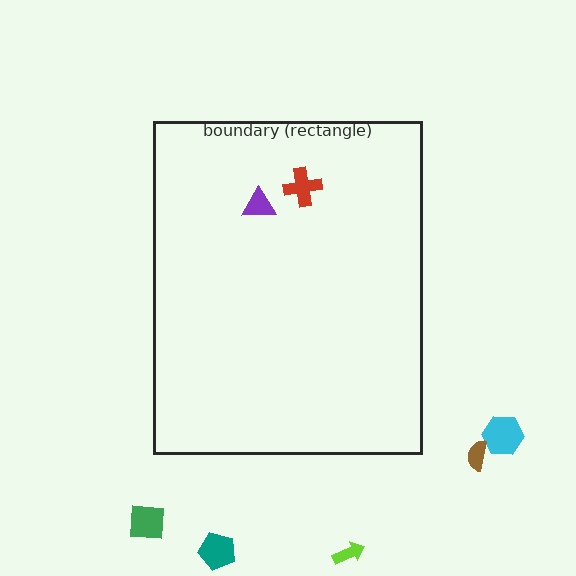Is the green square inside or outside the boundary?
Outside.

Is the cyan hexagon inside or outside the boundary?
Outside.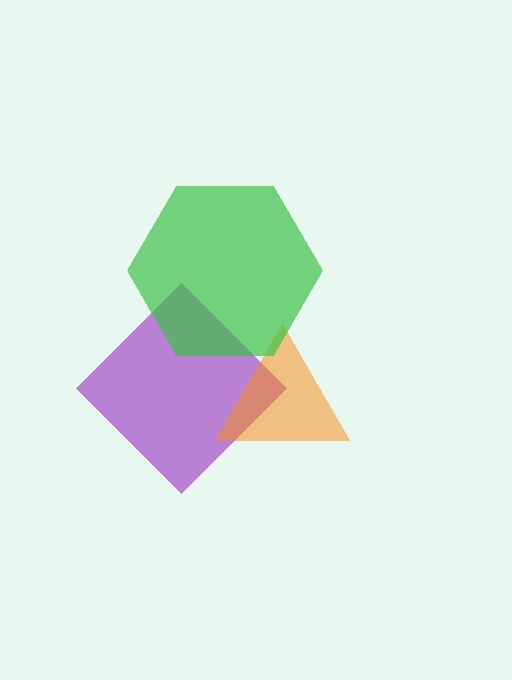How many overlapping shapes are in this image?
There are 3 overlapping shapes in the image.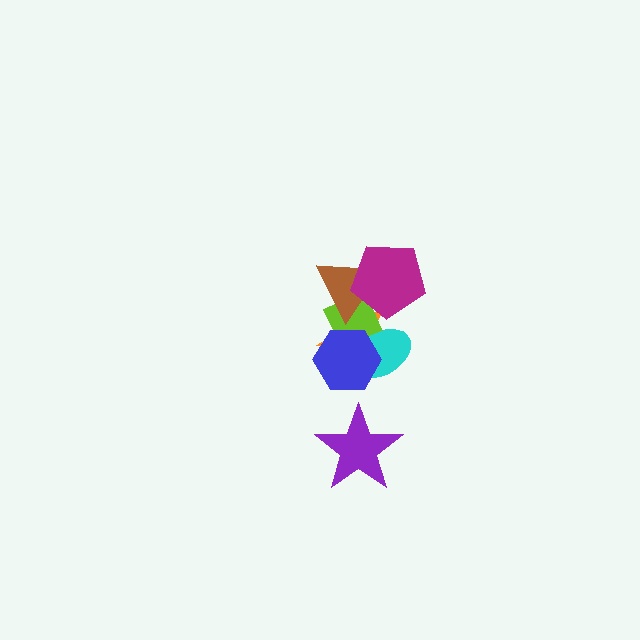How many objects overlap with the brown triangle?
3 objects overlap with the brown triangle.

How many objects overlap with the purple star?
0 objects overlap with the purple star.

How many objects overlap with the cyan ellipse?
3 objects overlap with the cyan ellipse.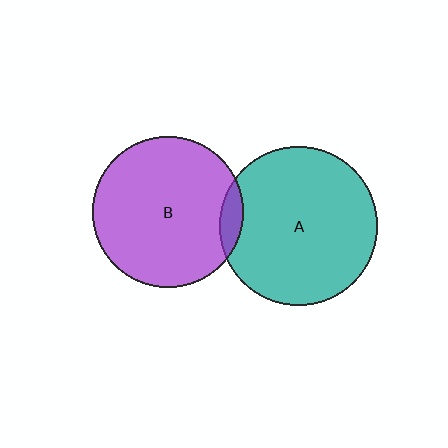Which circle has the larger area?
Circle A (teal).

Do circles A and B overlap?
Yes.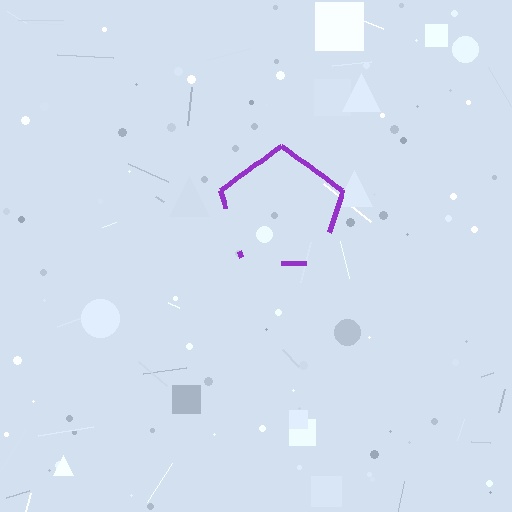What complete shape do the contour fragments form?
The contour fragments form a pentagon.